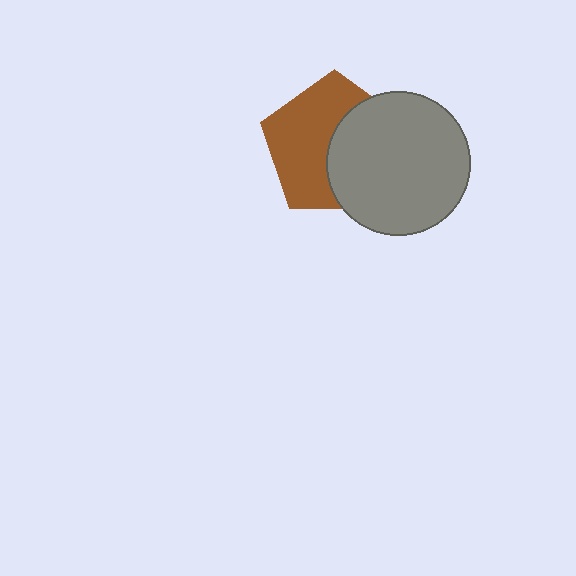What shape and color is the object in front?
The object in front is a gray circle.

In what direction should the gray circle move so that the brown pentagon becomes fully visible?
The gray circle should move right. That is the shortest direction to clear the overlap and leave the brown pentagon fully visible.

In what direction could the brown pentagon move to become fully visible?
The brown pentagon could move left. That would shift it out from behind the gray circle entirely.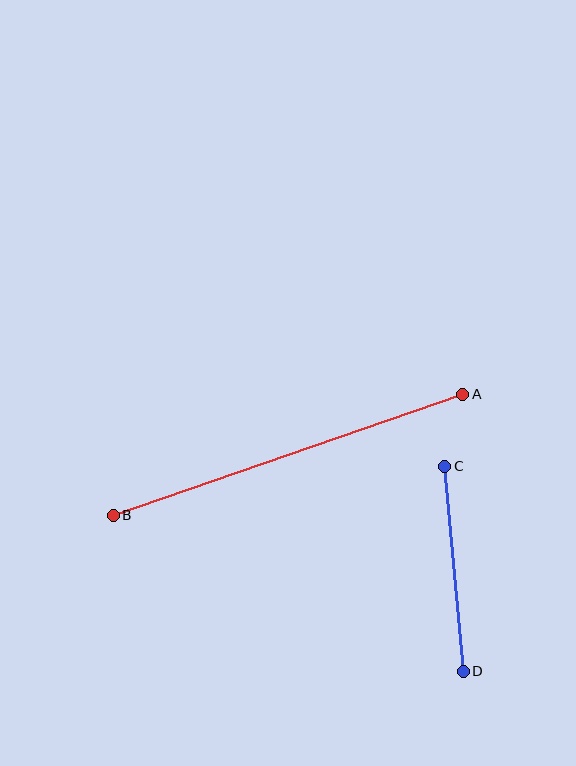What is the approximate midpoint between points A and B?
The midpoint is at approximately (288, 455) pixels.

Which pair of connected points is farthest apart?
Points A and B are farthest apart.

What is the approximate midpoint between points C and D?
The midpoint is at approximately (454, 569) pixels.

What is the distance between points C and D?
The distance is approximately 206 pixels.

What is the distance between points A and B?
The distance is approximately 370 pixels.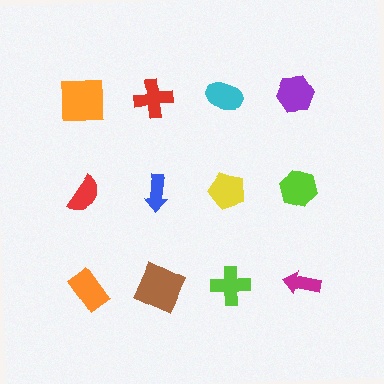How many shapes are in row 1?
4 shapes.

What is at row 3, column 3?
A lime cross.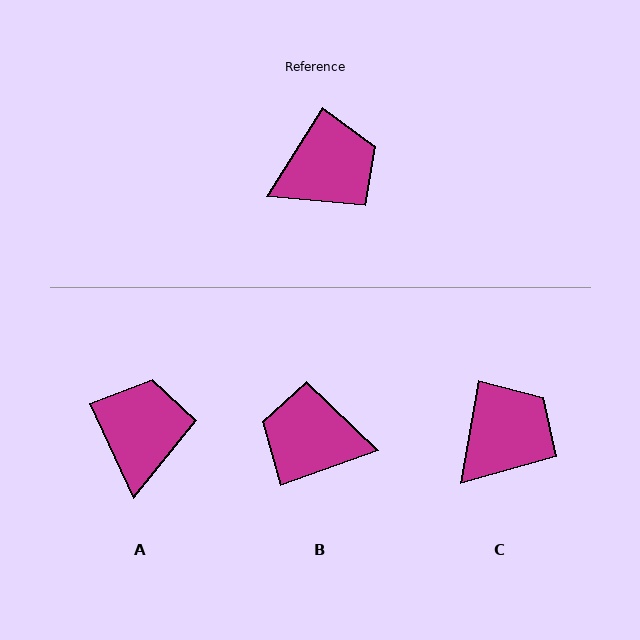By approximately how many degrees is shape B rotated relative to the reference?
Approximately 142 degrees counter-clockwise.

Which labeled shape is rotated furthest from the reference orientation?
B, about 142 degrees away.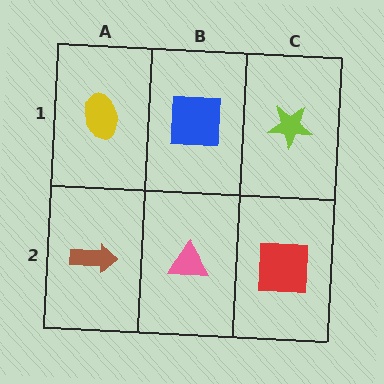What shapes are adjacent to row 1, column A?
A brown arrow (row 2, column A), a blue square (row 1, column B).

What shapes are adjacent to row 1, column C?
A red square (row 2, column C), a blue square (row 1, column B).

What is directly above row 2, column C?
A lime star.